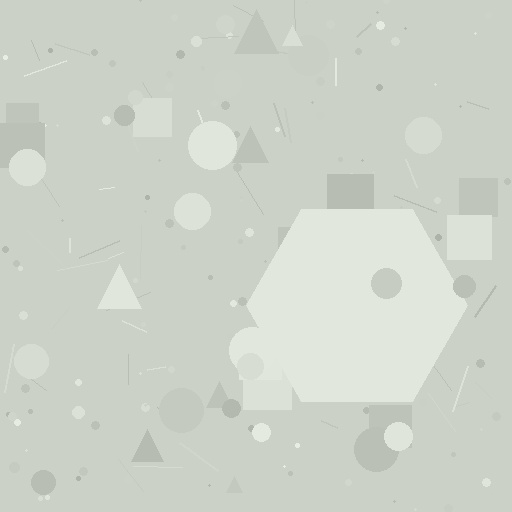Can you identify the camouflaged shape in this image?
The camouflaged shape is a hexagon.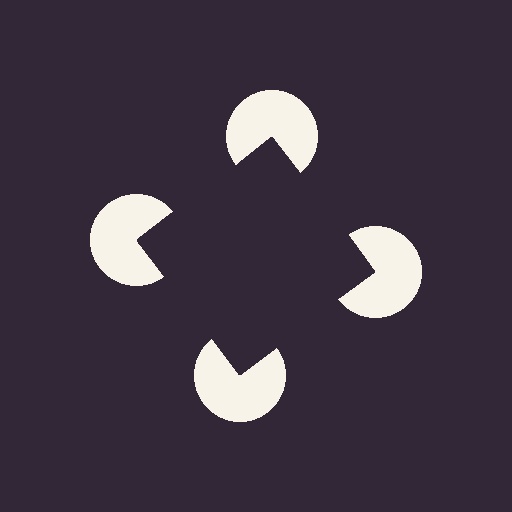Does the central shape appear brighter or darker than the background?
It typically appears slightly darker than the background, even though no actual brightness change is drawn.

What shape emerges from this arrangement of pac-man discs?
An illusory square — its edges are inferred from the aligned wedge cuts in the pac-man discs, not physically drawn.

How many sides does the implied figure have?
4 sides.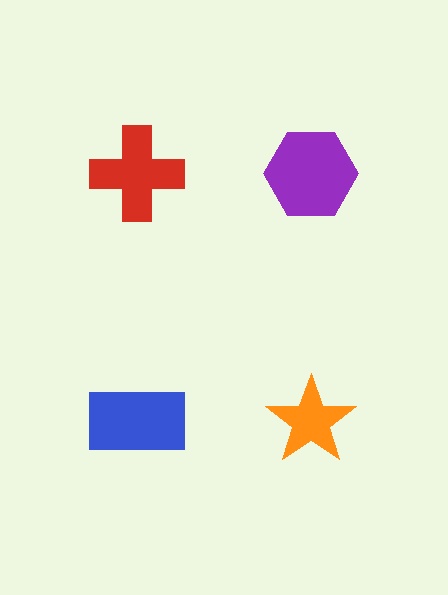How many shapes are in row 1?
2 shapes.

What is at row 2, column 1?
A blue rectangle.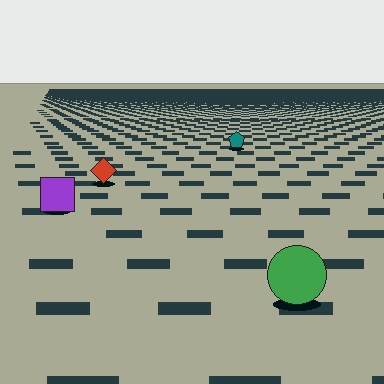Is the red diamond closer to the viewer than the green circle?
No. The green circle is closer — you can tell from the texture gradient: the ground texture is coarser near it.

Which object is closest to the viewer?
The green circle is closest. The texture marks near it are larger and more spread out.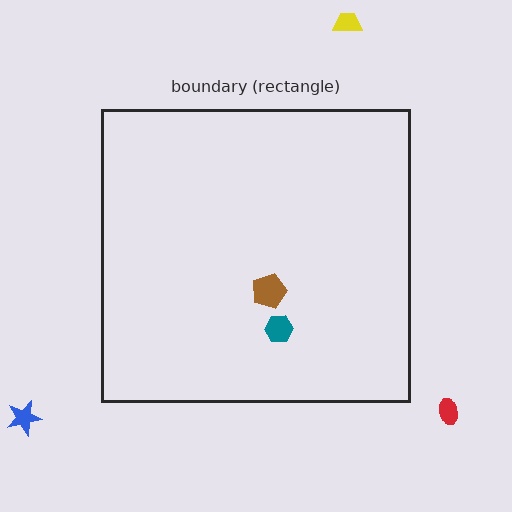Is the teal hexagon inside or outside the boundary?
Inside.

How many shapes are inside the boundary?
2 inside, 3 outside.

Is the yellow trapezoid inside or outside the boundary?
Outside.